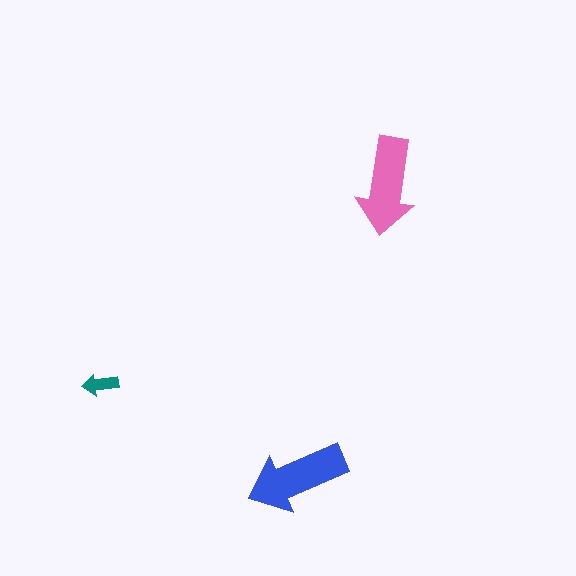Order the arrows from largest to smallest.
the blue one, the pink one, the teal one.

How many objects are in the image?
There are 3 objects in the image.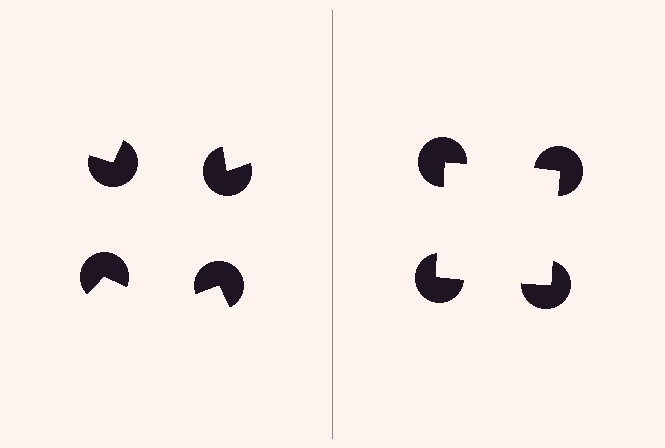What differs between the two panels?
The pac-man discs are positioned identically on both sides; only the wedge orientations differ. On the right they align to a square; on the left they are misaligned.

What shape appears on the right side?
An illusory square.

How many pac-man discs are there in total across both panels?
8 — 4 on each side.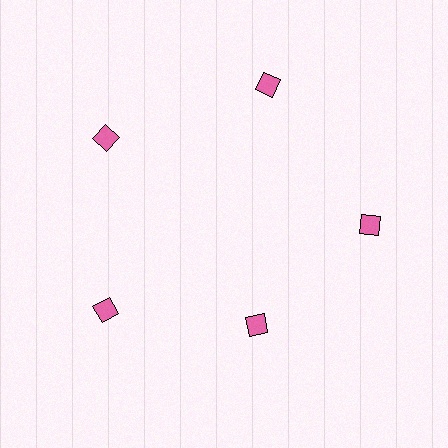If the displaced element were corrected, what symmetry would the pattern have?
It would have 5-fold rotational symmetry — the pattern would map onto itself every 72 degrees.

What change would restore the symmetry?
The symmetry would be restored by moving it outward, back onto the ring so that all 5 diamonds sit at equal angles and equal distance from the center.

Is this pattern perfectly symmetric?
No. The 5 pink diamonds are arranged in a ring, but one element near the 5 o'clock position is pulled inward toward the center, breaking the 5-fold rotational symmetry.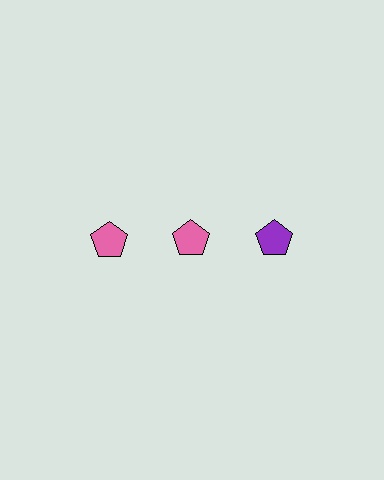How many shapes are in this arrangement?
There are 3 shapes arranged in a grid pattern.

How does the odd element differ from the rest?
It has a different color: purple instead of pink.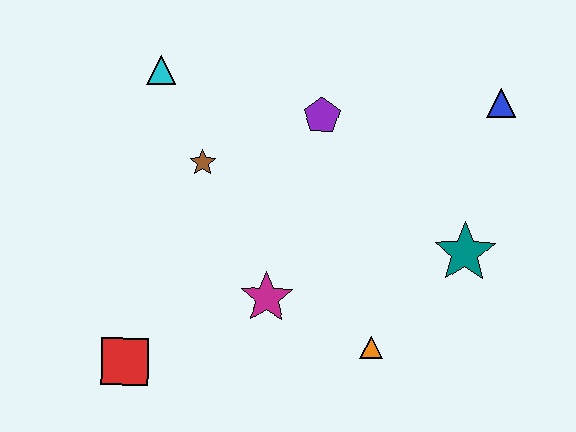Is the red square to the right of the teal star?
No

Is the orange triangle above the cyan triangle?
No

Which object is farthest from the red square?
The blue triangle is farthest from the red square.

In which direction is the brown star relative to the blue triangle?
The brown star is to the left of the blue triangle.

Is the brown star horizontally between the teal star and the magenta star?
No